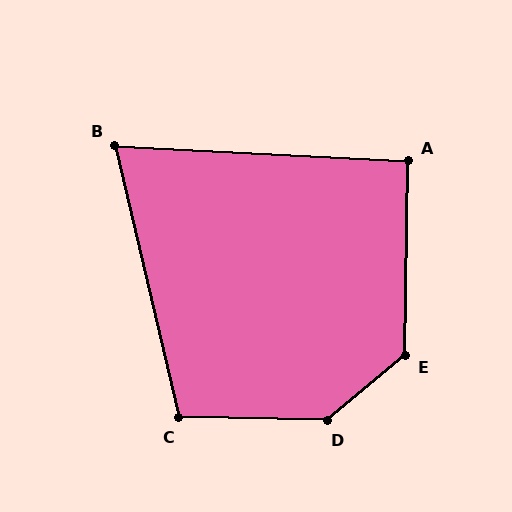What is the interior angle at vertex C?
Approximately 104 degrees (obtuse).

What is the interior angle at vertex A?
Approximately 92 degrees (approximately right).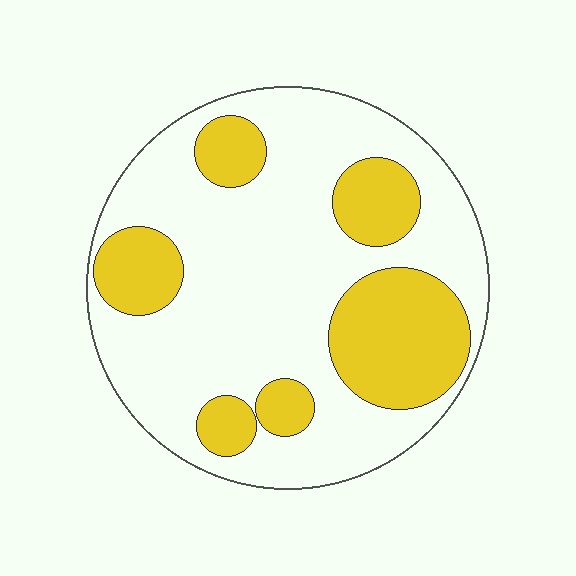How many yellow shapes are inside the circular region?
6.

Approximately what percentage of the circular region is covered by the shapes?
Approximately 30%.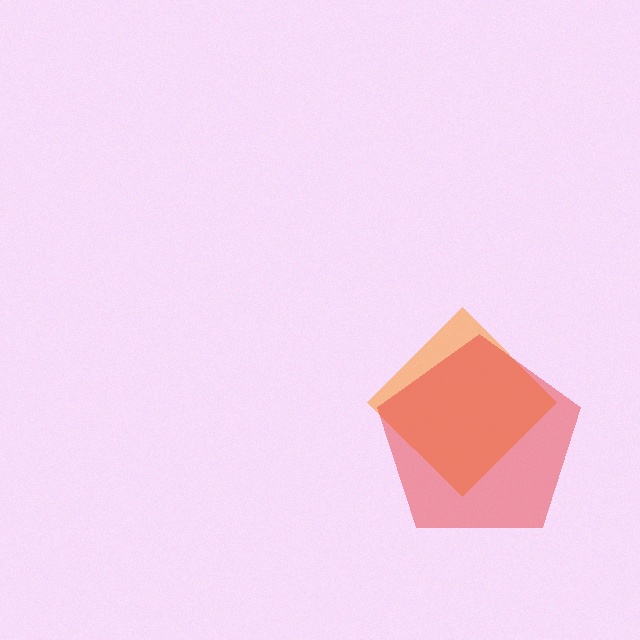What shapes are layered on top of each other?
The layered shapes are: an orange diamond, a red pentagon.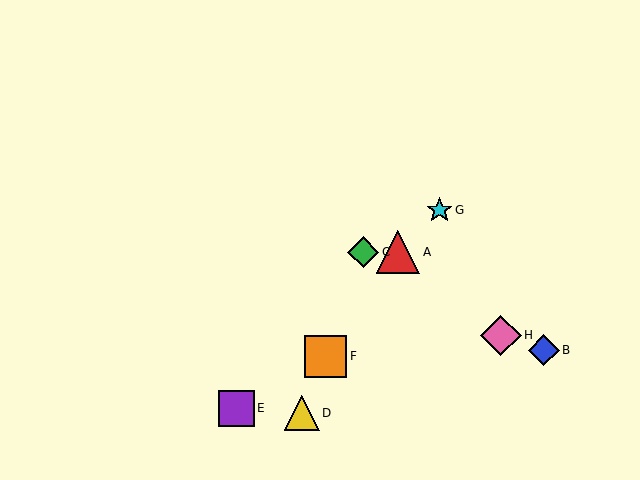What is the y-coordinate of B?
Object B is at y≈350.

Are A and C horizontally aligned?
Yes, both are at y≈252.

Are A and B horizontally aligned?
No, A is at y≈252 and B is at y≈350.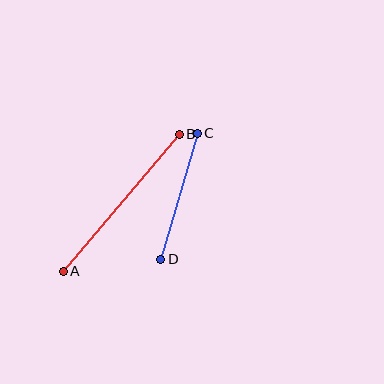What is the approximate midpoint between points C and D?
The midpoint is at approximately (179, 196) pixels.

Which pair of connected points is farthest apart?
Points A and B are farthest apart.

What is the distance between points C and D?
The distance is approximately 131 pixels.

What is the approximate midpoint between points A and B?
The midpoint is at approximately (121, 203) pixels.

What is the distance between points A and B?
The distance is approximately 180 pixels.